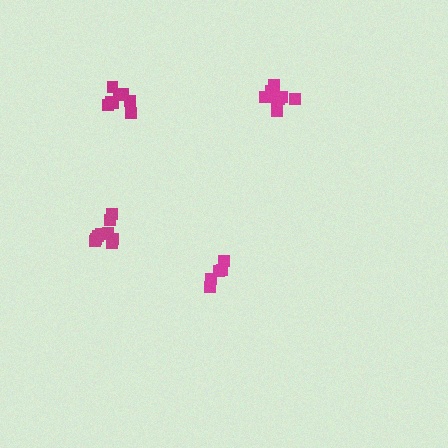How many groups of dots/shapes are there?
There are 4 groups.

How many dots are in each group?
Group 1: 10 dots, Group 2: 8 dots, Group 3: 5 dots, Group 4: 8 dots (31 total).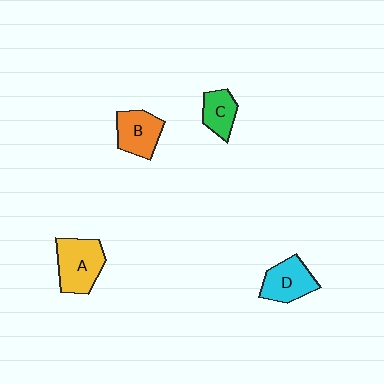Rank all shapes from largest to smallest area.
From largest to smallest: A (yellow), D (cyan), B (orange), C (green).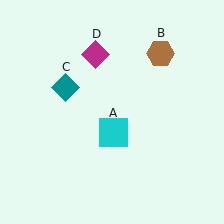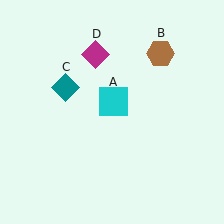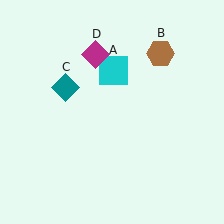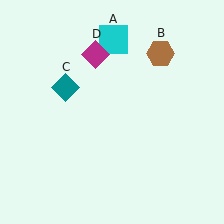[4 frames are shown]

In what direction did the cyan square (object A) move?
The cyan square (object A) moved up.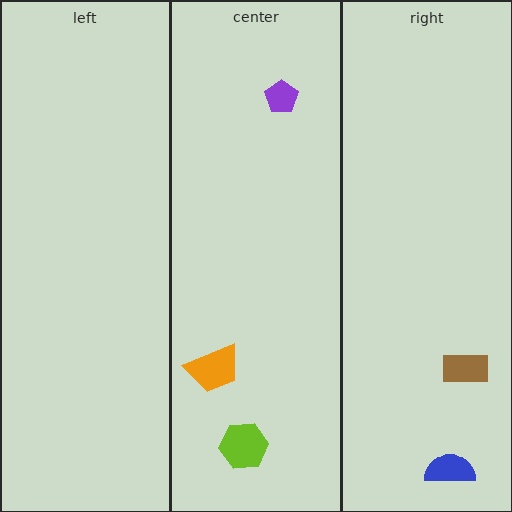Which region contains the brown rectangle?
The right region.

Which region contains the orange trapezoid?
The center region.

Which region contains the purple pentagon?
The center region.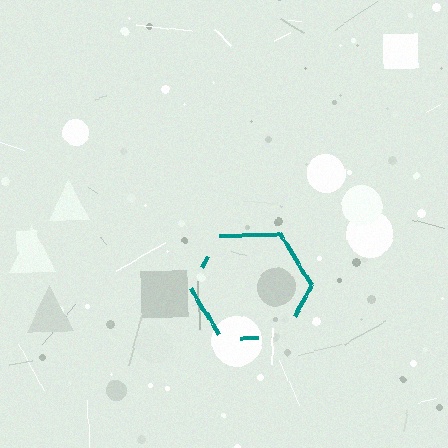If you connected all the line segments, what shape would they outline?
They would outline a hexagon.